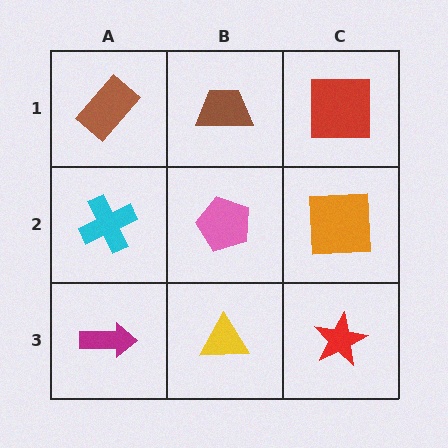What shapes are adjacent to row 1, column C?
An orange square (row 2, column C), a brown trapezoid (row 1, column B).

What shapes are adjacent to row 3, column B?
A pink pentagon (row 2, column B), a magenta arrow (row 3, column A), a red star (row 3, column C).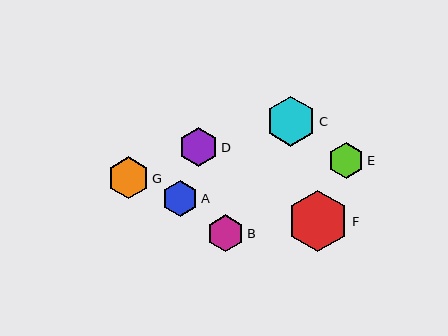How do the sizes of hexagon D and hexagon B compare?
Hexagon D and hexagon B are approximately the same size.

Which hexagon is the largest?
Hexagon F is the largest with a size of approximately 62 pixels.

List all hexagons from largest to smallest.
From largest to smallest: F, C, G, D, A, B, E.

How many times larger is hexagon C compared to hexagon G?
Hexagon C is approximately 1.2 times the size of hexagon G.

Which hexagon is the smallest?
Hexagon E is the smallest with a size of approximately 36 pixels.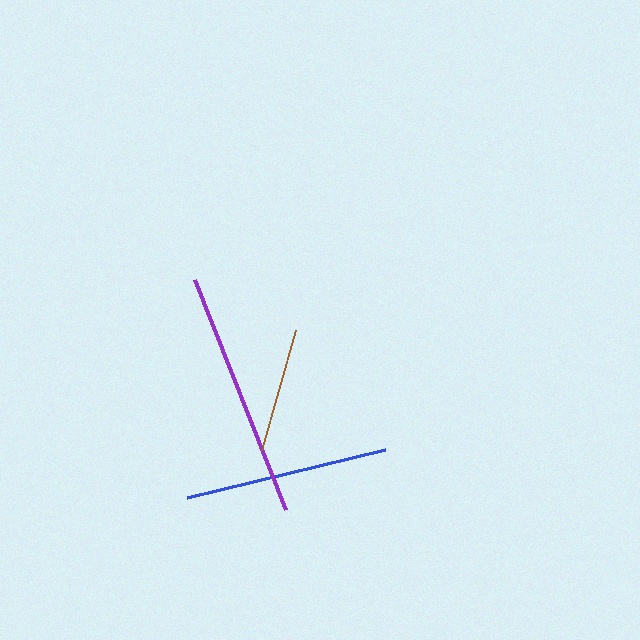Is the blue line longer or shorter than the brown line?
The blue line is longer than the brown line.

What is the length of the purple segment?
The purple segment is approximately 247 pixels long.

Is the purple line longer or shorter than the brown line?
The purple line is longer than the brown line.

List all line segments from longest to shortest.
From longest to shortest: purple, blue, brown.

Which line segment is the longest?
The purple line is the longest at approximately 247 pixels.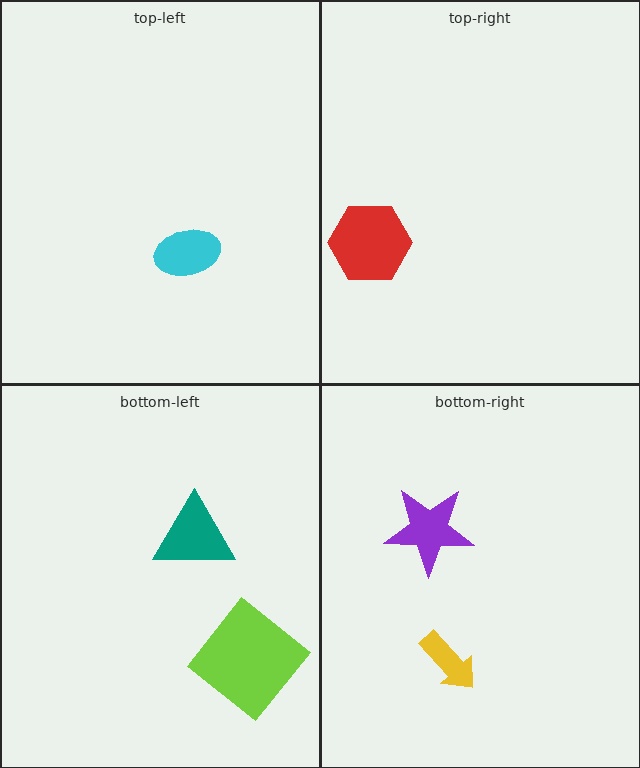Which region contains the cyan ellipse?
The top-left region.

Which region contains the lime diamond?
The bottom-left region.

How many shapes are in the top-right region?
1.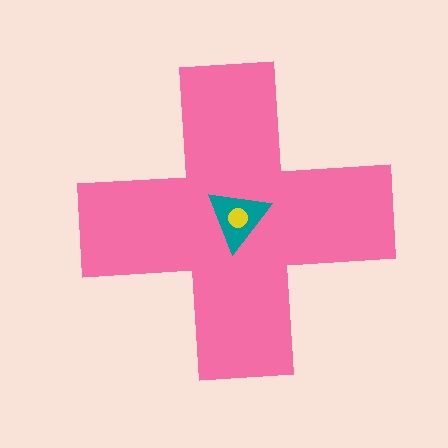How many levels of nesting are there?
3.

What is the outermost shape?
The pink cross.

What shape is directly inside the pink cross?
The teal triangle.